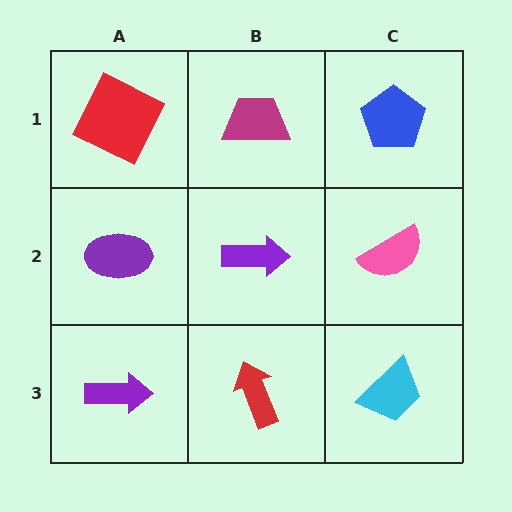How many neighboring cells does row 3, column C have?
2.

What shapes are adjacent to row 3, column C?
A pink semicircle (row 2, column C), a red arrow (row 3, column B).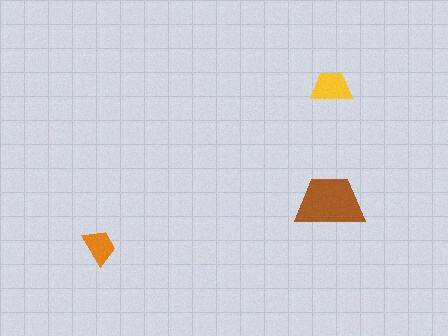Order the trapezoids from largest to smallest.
the brown one, the yellow one, the orange one.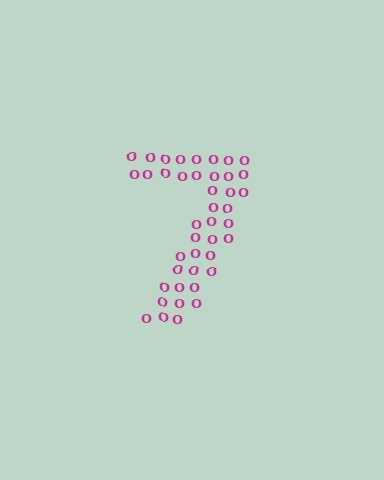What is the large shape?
The large shape is the digit 7.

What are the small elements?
The small elements are letter O's.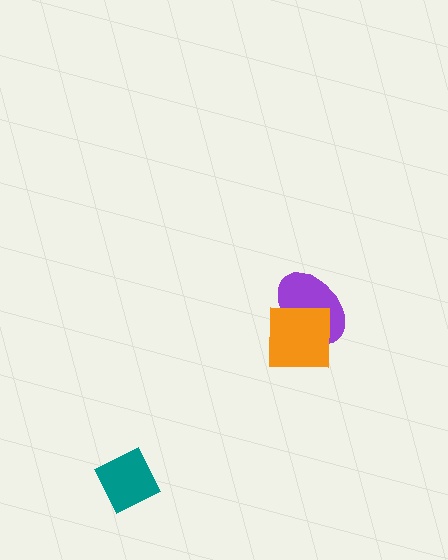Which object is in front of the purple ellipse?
The orange square is in front of the purple ellipse.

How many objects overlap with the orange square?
1 object overlaps with the orange square.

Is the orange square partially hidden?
No, no other shape covers it.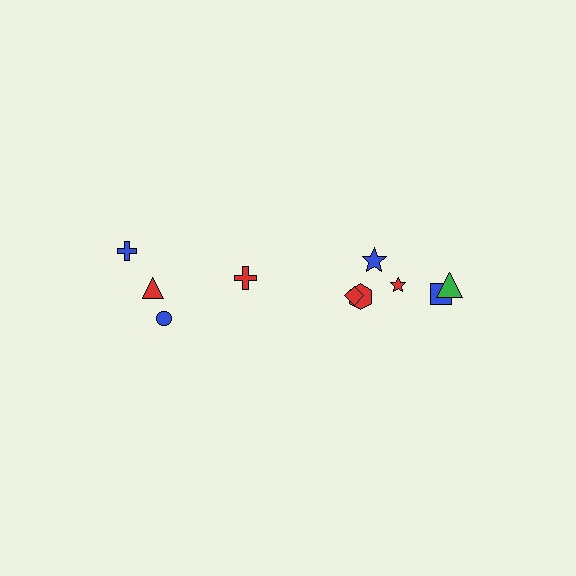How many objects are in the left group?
There are 4 objects.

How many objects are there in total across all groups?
There are 10 objects.